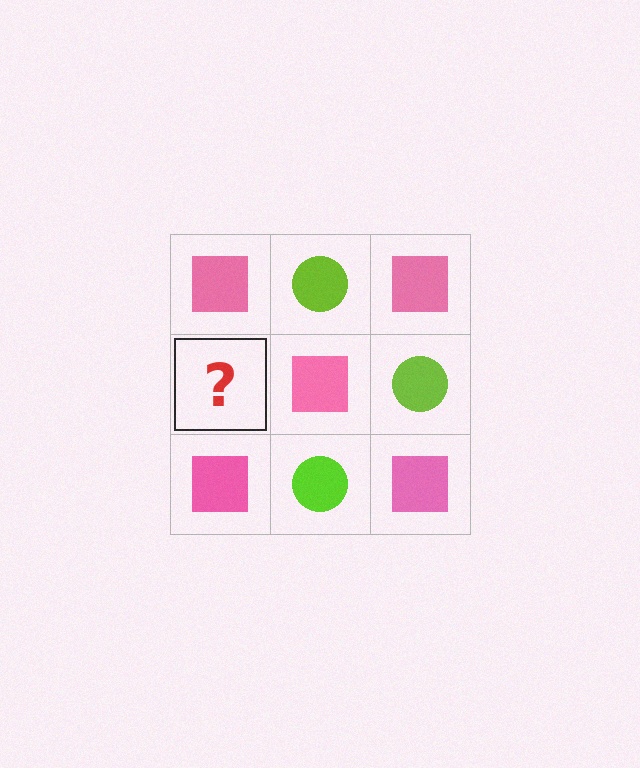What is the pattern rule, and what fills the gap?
The rule is that it alternates pink square and lime circle in a checkerboard pattern. The gap should be filled with a lime circle.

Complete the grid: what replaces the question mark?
The question mark should be replaced with a lime circle.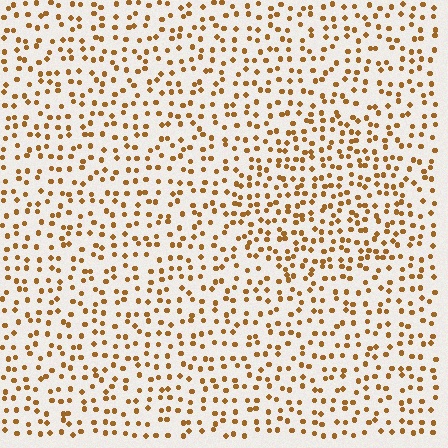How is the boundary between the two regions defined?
The boundary is defined by a change in element density (approximately 1.5x ratio). All elements are the same color, size, and shape.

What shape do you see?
I see a circle.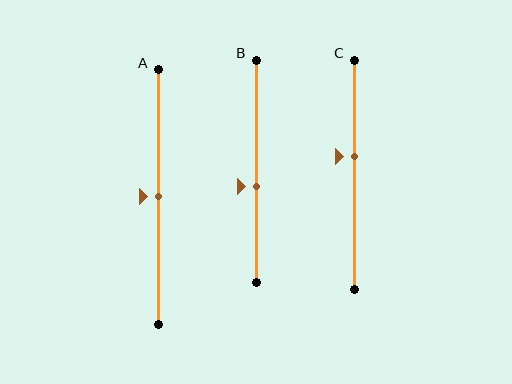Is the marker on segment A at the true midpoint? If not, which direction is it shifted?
Yes, the marker on segment A is at the true midpoint.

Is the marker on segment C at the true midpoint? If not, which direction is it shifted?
No, the marker on segment C is shifted upward by about 8% of the segment length.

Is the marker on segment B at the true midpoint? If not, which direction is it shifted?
No, the marker on segment B is shifted downward by about 7% of the segment length.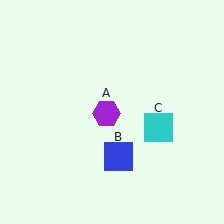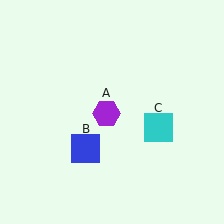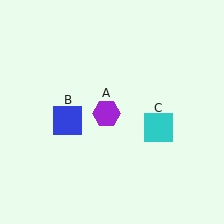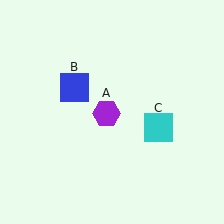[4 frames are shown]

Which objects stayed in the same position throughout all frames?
Purple hexagon (object A) and cyan square (object C) remained stationary.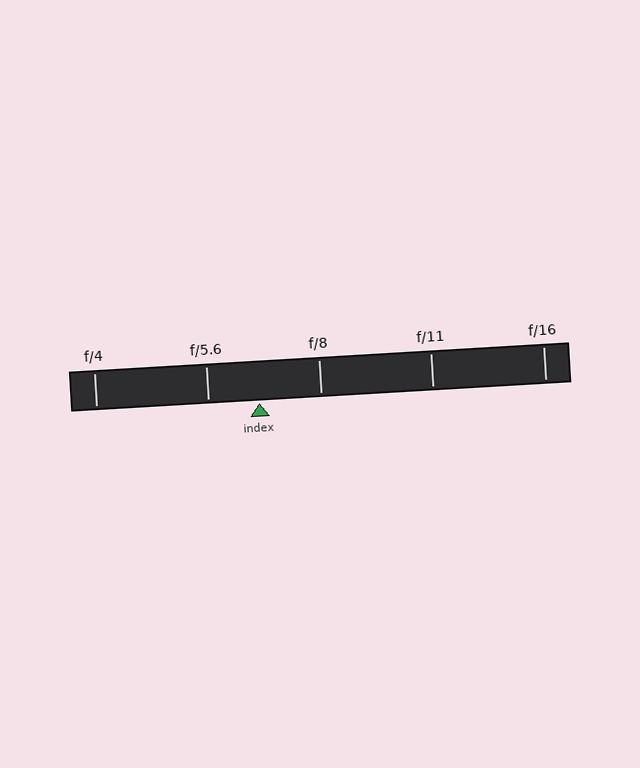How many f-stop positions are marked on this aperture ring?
There are 5 f-stop positions marked.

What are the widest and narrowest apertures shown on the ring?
The widest aperture shown is f/4 and the narrowest is f/16.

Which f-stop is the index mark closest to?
The index mark is closest to f/5.6.